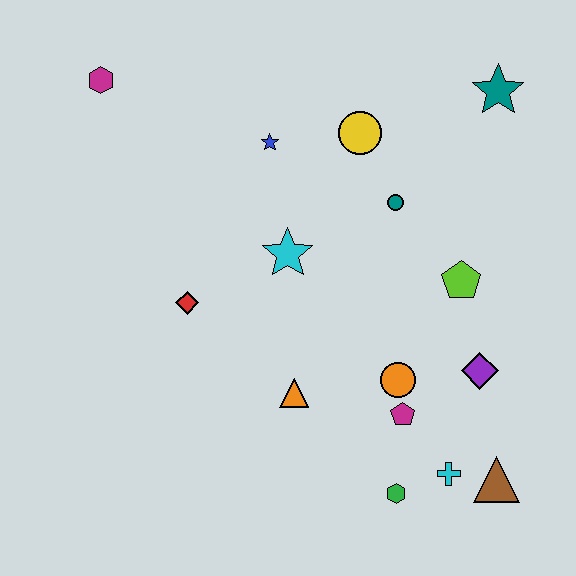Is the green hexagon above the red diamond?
No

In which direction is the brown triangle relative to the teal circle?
The brown triangle is below the teal circle.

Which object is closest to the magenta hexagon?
The blue star is closest to the magenta hexagon.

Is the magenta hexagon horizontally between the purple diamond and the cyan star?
No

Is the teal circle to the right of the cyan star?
Yes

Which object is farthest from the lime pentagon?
The magenta hexagon is farthest from the lime pentagon.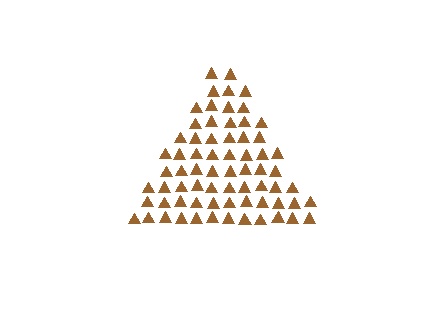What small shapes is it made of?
It is made of small triangles.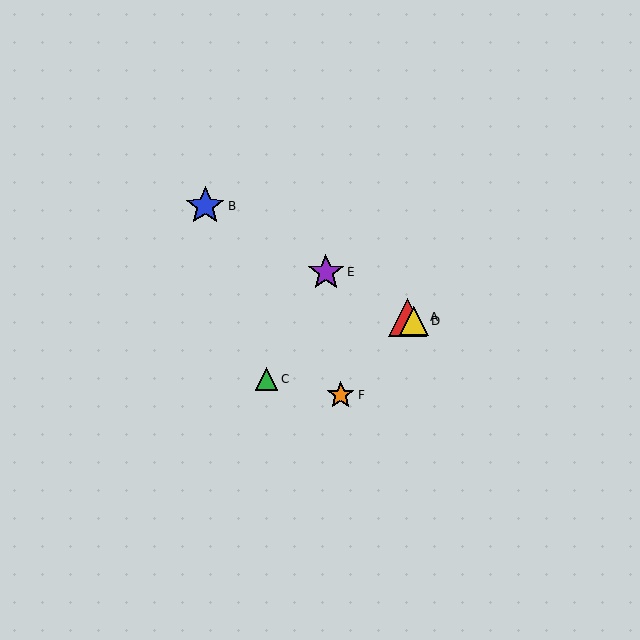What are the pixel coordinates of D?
Object D is at (414, 321).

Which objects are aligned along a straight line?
Objects A, B, D, E are aligned along a straight line.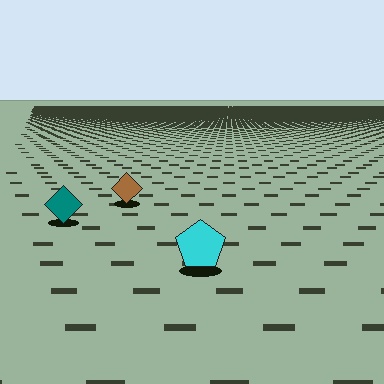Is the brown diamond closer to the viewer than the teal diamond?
No. The teal diamond is closer — you can tell from the texture gradient: the ground texture is coarser near it.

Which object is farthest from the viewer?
The brown diamond is farthest from the viewer. It appears smaller and the ground texture around it is denser.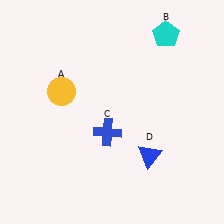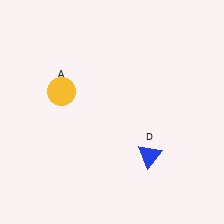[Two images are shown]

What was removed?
The cyan pentagon (B), the blue cross (C) were removed in Image 2.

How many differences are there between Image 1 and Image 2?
There are 2 differences between the two images.